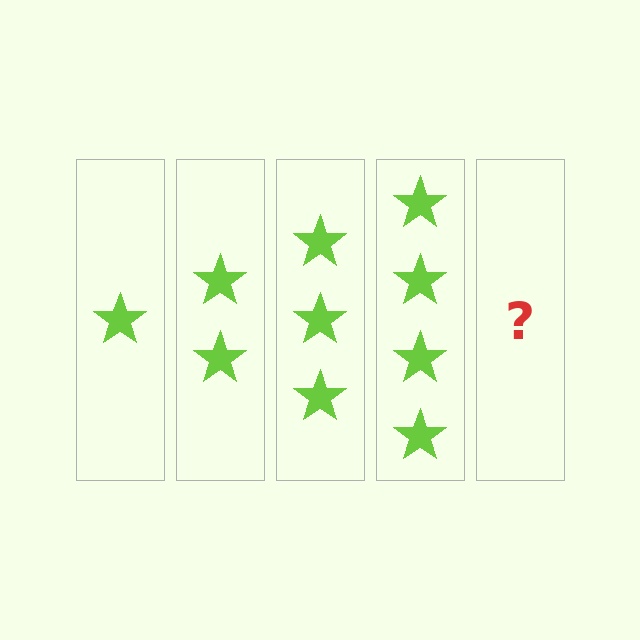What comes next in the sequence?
The next element should be 5 stars.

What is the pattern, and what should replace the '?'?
The pattern is that each step adds one more star. The '?' should be 5 stars.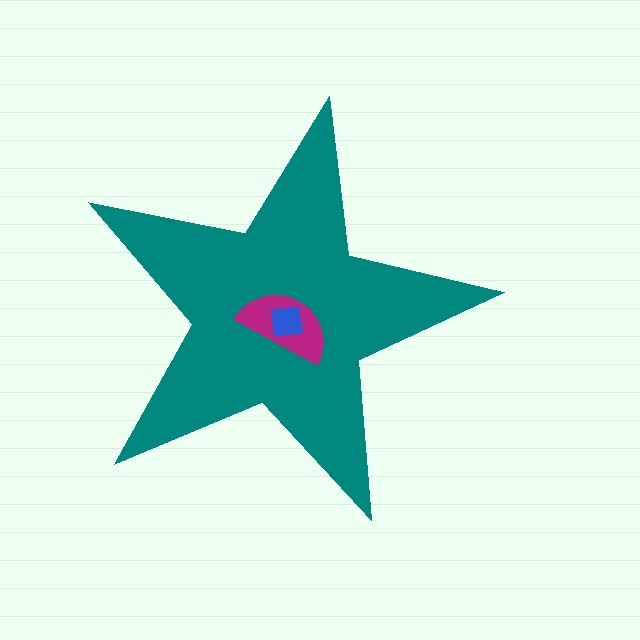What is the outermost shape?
The teal star.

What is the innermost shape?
The blue square.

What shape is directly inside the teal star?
The magenta semicircle.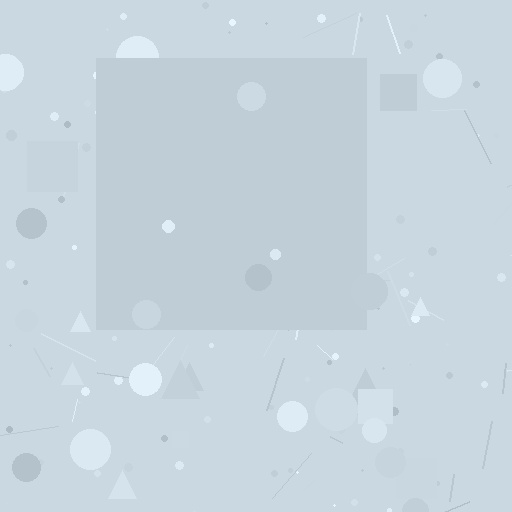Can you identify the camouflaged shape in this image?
The camouflaged shape is a square.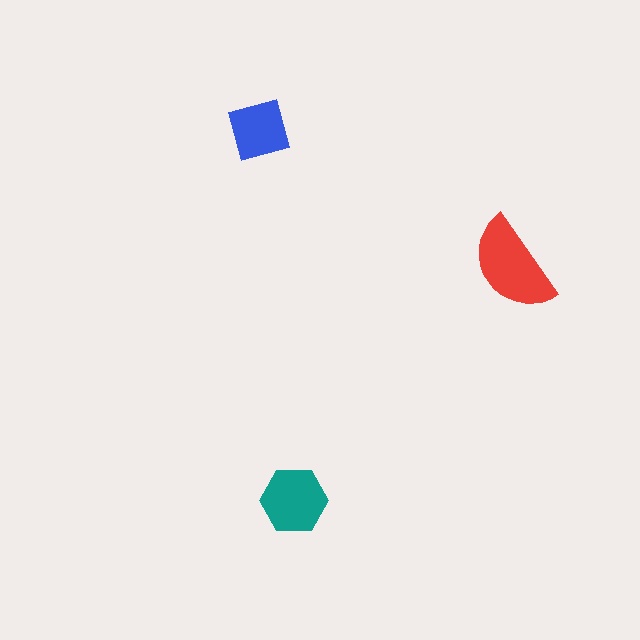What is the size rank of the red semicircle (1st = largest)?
1st.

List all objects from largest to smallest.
The red semicircle, the teal hexagon, the blue square.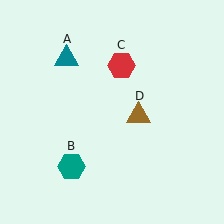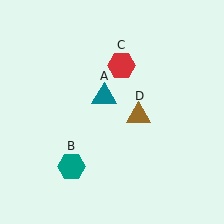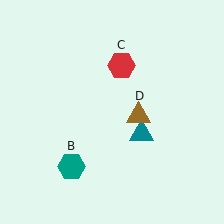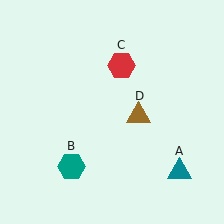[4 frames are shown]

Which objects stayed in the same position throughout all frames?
Teal hexagon (object B) and red hexagon (object C) and brown triangle (object D) remained stationary.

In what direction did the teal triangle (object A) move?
The teal triangle (object A) moved down and to the right.